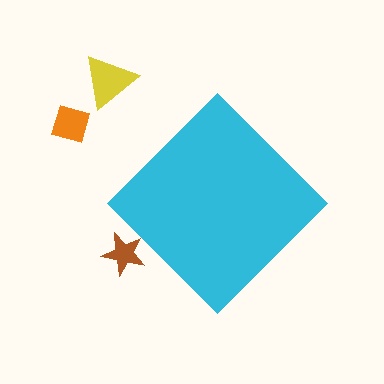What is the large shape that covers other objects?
A cyan diamond.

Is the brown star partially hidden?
Yes, the brown star is partially hidden behind the cyan diamond.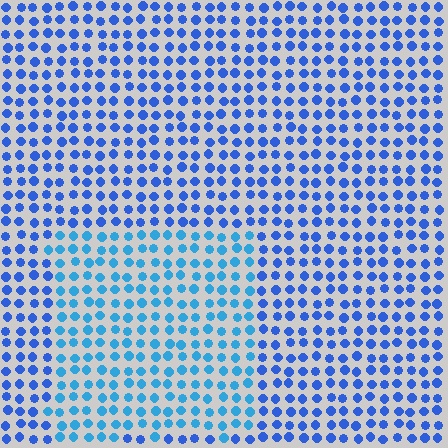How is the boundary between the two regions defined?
The boundary is defined purely by a slight shift in hue (about 25 degrees). Spacing, size, and orientation are identical on both sides.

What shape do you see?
I see a rectangle.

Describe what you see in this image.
The image is filled with small blue elements in a uniform arrangement. A rectangle-shaped region is visible where the elements are tinted to a slightly different hue, forming a subtle color boundary.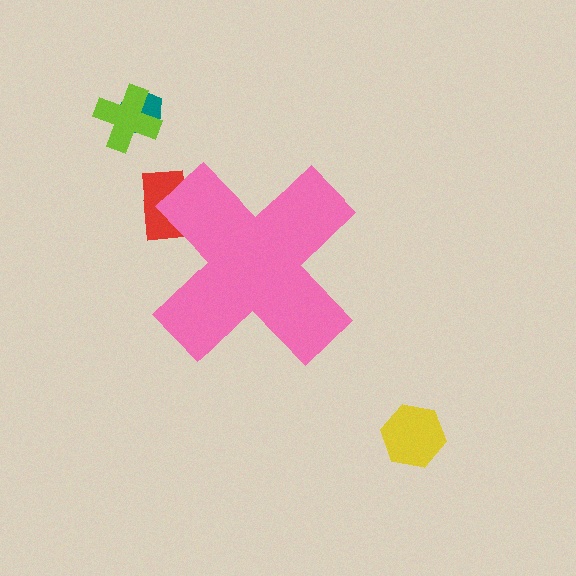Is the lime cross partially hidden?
No, the lime cross is fully visible.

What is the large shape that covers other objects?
A pink cross.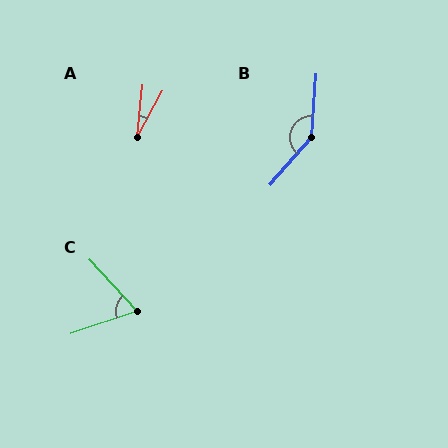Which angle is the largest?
B, at approximately 143 degrees.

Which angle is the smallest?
A, at approximately 22 degrees.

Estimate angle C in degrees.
Approximately 66 degrees.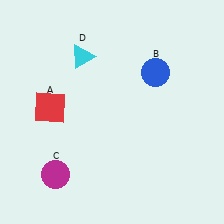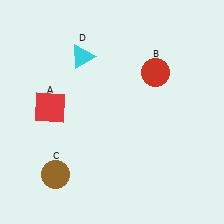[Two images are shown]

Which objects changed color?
B changed from blue to red. C changed from magenta to brown.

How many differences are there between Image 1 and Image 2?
There are 2 differences between the two images.